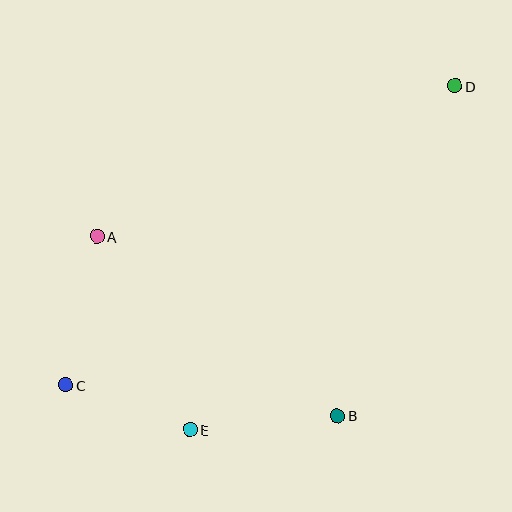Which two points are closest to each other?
Points C and E are closest to each other.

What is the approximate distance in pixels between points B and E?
The distance between B and E is approximately 148 pixels.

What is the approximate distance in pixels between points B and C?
The distance between B and C is approximately 274 pixels.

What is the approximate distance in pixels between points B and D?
The distance between B and D is approximately 350 pixels.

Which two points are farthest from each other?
Points C and D are farthest from each other.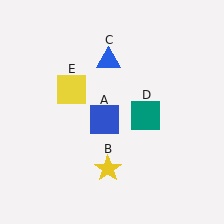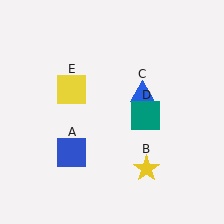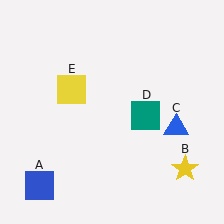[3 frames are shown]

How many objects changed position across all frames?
3 objects changed position: blue square (object A), yellow star (object B), blue triangle (object C).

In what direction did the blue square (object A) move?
The blue square (object A) moved down and to the left.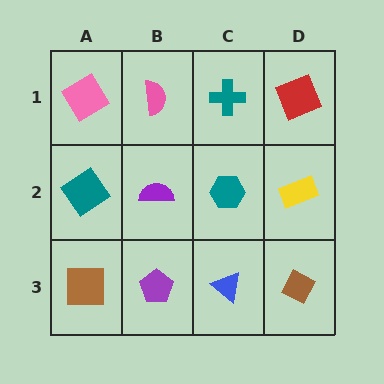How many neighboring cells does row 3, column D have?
2.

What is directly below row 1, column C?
A teal hexagon.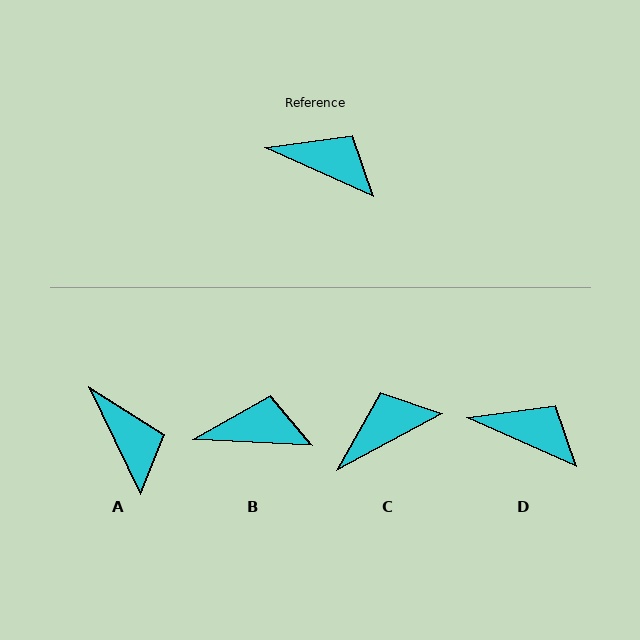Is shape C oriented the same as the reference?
No, it is off by about 53 degrees.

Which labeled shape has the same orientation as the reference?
D.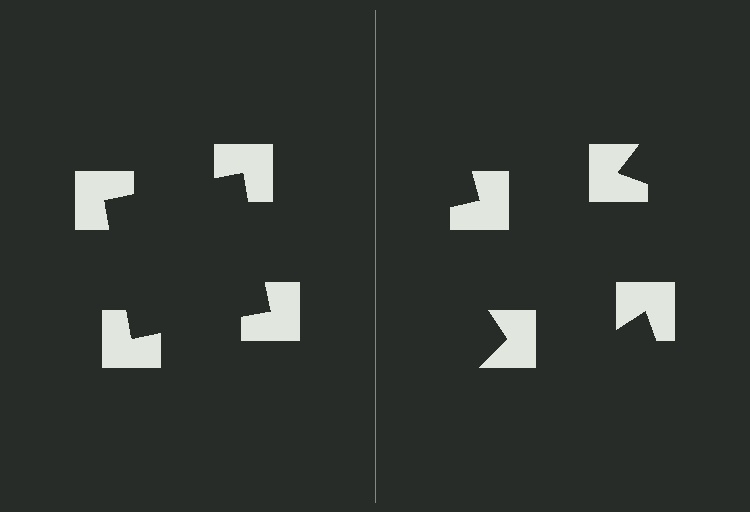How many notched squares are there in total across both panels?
8 — 4 on each side.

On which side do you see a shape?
An illusory square appears on the left side. On the right side the wedge cuts are rotated, so no coherent shape forms.